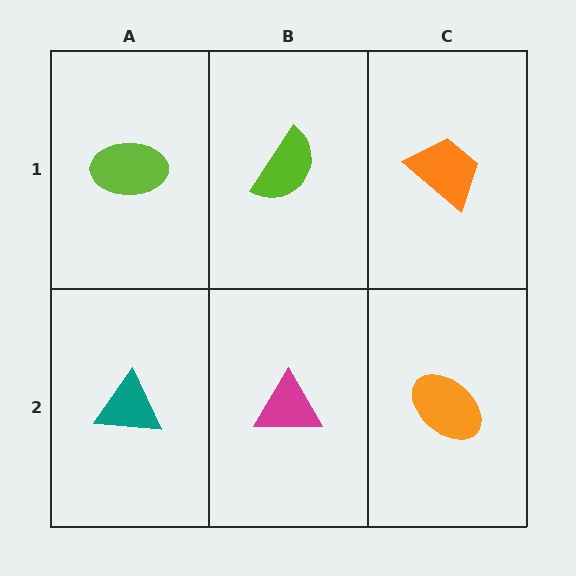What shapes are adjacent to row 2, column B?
A lime semicircle (row 1, column B), a teal triangle (row 2, column A), an orange ellipse (row 2, column C).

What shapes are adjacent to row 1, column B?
A magenta triangle (row 2, column B), a lime ellipse (row 1, column A), an orange trapezoid (row 1, column C).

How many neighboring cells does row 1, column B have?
3.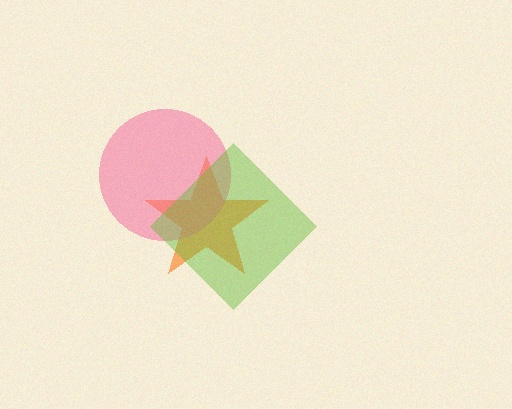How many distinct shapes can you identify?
There are 3 distinct shapes: an orange star, a pink circle, a lime diamond.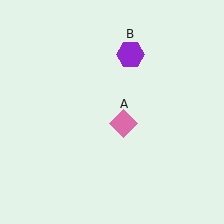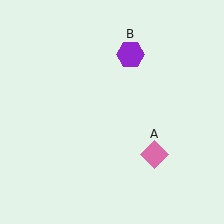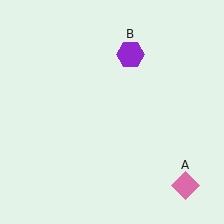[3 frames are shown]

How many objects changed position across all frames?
1 object changed position: pink diamond (object A).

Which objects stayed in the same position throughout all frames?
Purple hexagon (object B) remained stationary.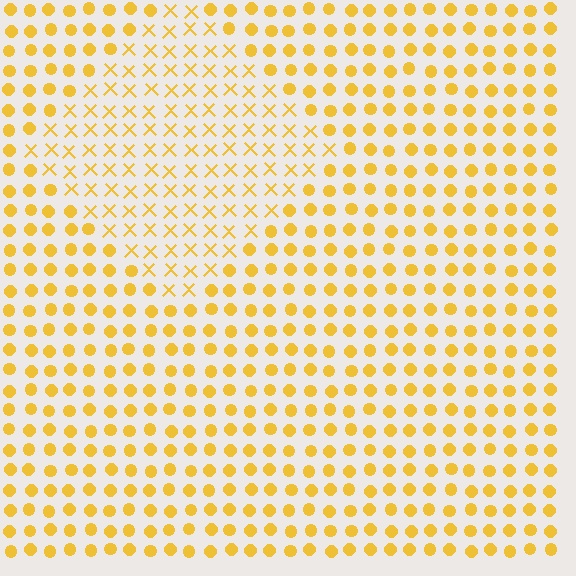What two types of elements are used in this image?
The image uses X marks inside the diamond region and circles outside it.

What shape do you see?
I see a diamond.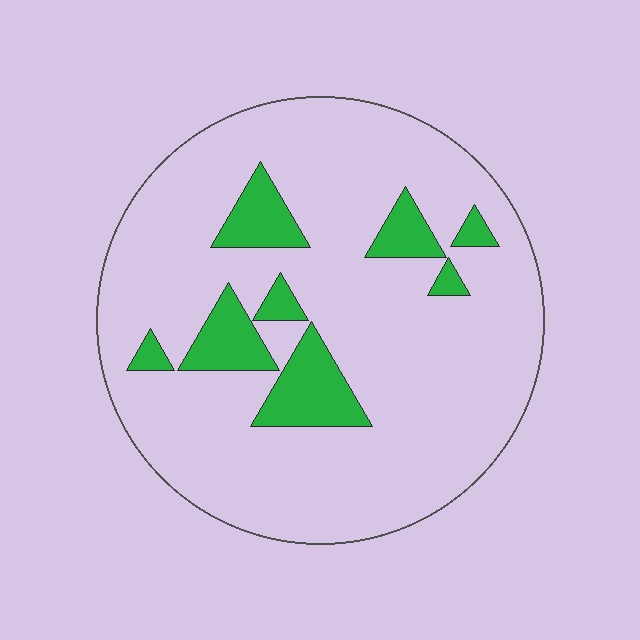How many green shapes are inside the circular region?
8.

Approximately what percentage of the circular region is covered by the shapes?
Approximately 15%.